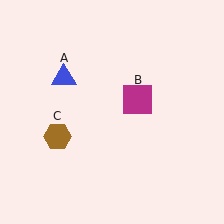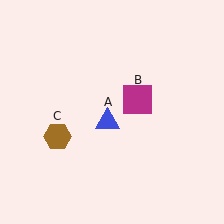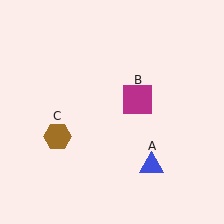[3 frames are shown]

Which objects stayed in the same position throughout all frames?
Magenta square (object B) and brown hexagon (object C) remained stationary.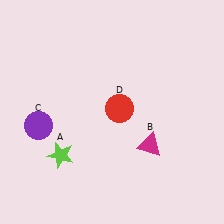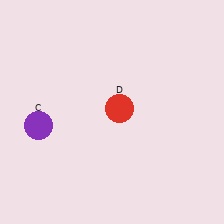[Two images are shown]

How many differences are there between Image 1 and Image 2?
There are 2 differences between the two images.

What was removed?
The magenta triangle (B), the lime star (A) were removed in Image 2.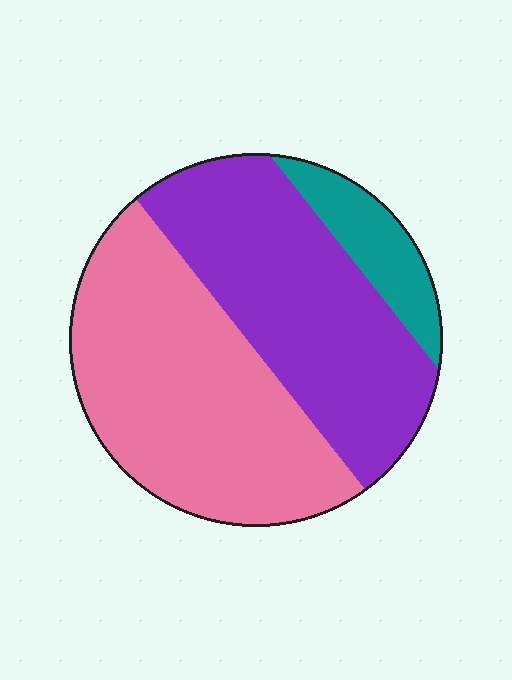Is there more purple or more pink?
Pink.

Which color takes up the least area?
Teal, at roughly 10%.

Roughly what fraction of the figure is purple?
Purple covers about 40% of the figure.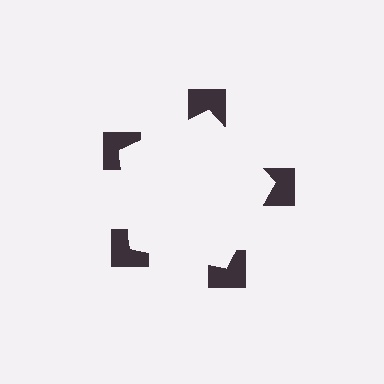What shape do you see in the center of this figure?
An illusory pentagon — its edges are inferred from the aligned wedge cuts in the notched squares, not physically drawn.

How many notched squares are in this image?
There are 5 — one at each vertex of the illusory pentagon.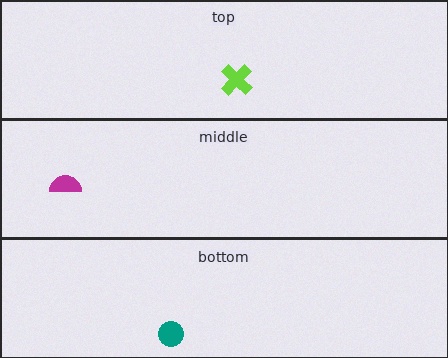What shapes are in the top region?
The lime cross.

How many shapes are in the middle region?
1.